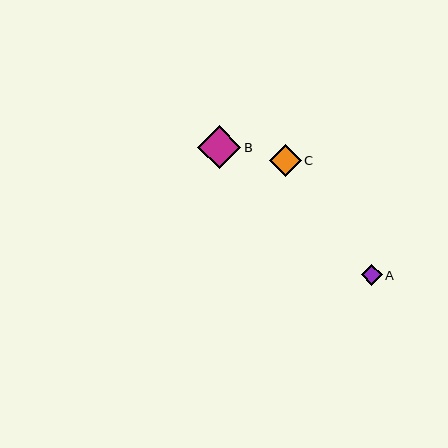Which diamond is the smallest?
Diamond A is the smallest with a size of approximately 21 pixels.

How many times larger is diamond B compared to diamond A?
Diamond B is approximately 2.0 times the size of diamond A.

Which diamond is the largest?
Diamond B is the largest with a size of approximately 43 pixels.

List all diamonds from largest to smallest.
From largest to smallest: B, C, A.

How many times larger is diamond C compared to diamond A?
Diamond C is approximately 1.5 times the size of diamond A.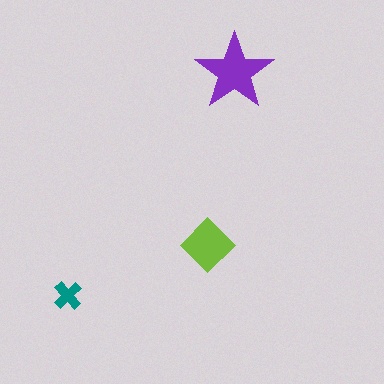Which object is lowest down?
The teal cross is bottommost.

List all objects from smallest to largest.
The teal cross, the lime diamond, the purple star.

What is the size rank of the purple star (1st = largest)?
1st.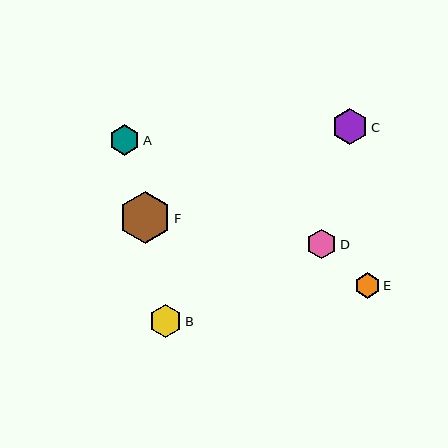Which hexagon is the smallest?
Hexagon E is the smallest with a size of approximately 25 pixels.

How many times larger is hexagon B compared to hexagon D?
Hexagon B is approximately 1.1 times the size of hexagon D.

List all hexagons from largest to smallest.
From largest to smallest: F, C, B, A, D, E.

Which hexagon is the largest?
Hexagon F is the largest with a size of approximately 52 pixels.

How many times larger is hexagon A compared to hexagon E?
Hexagon A is approximately 1.2 times the size of hexagon E.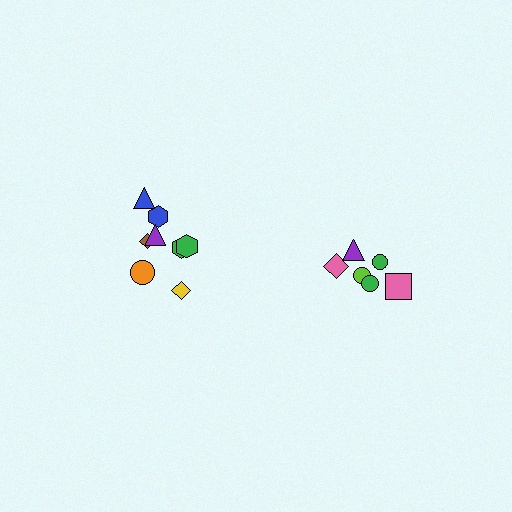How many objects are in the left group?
There are 8 objects.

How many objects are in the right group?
There are 6 objects.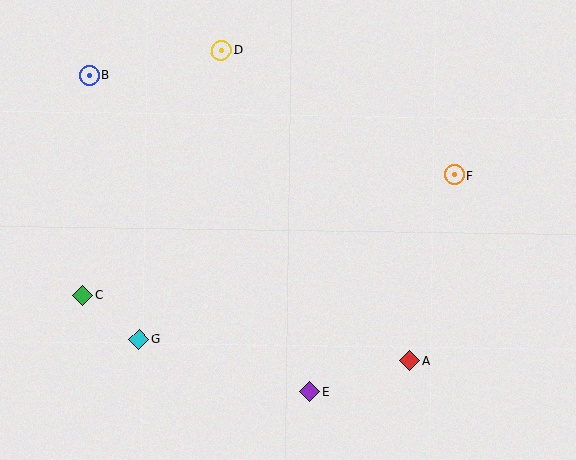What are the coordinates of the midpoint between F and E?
The midpoint between F and E is at (382, 283).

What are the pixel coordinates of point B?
Point B is at (89, 76).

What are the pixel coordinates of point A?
Point A is at (410, 361).